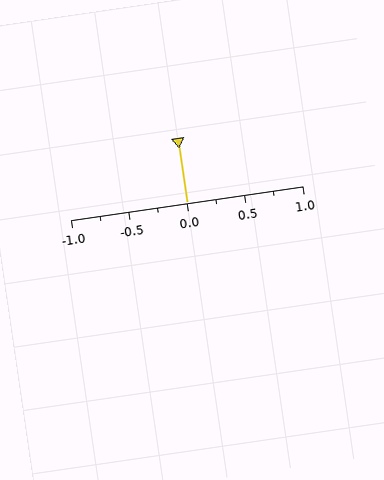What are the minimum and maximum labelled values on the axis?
The axis runs from -1.0 to 1.0.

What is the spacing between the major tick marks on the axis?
The major ticks are spaced 0.5 apart.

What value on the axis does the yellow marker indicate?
The marker indicates approximately 0.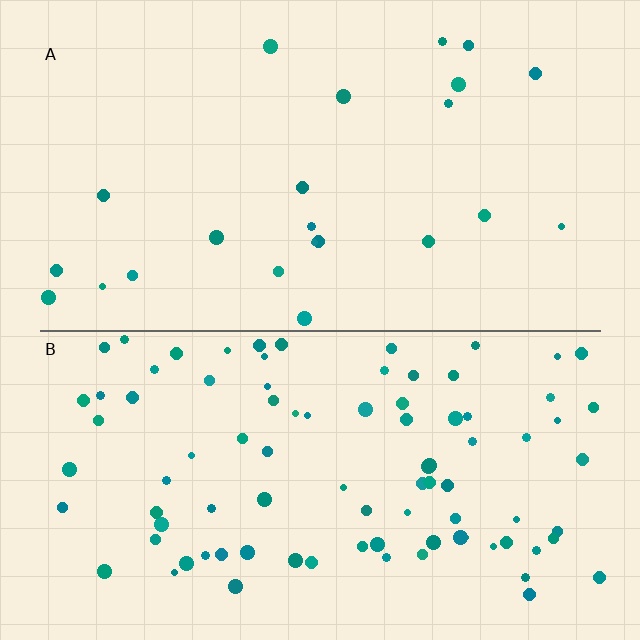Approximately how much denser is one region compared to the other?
Approximately 3.9× — region B over region A.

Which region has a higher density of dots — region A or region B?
B (the bottom).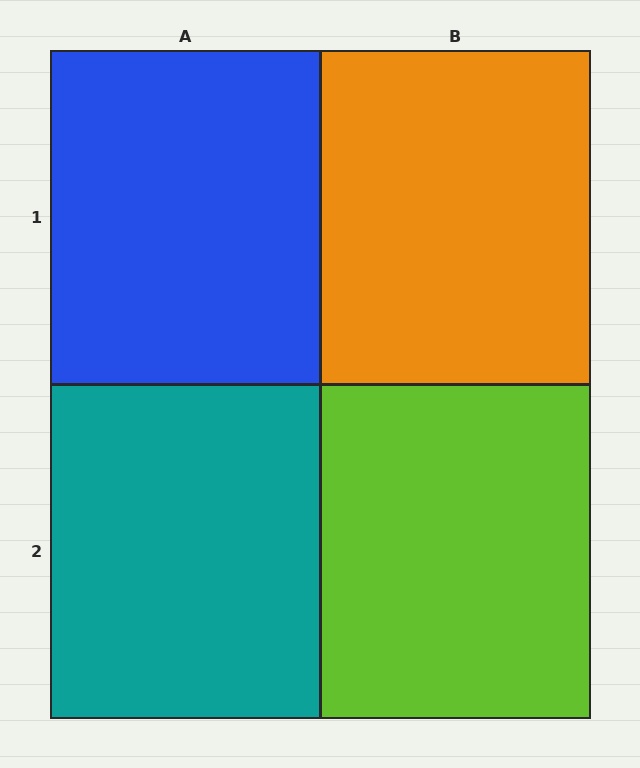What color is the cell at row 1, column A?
Blue.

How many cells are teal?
1 cell is teal.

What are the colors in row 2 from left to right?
Teal, lime.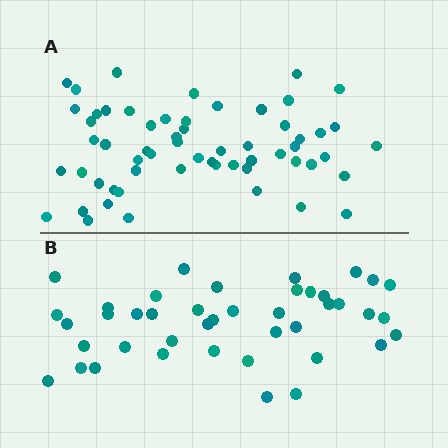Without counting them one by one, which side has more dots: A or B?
Region A (the top region) has more dots.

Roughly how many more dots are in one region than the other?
Region A has approximately 15 more dots than region B.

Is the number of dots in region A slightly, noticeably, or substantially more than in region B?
Region A has noticeably more, but not dramatically so. The ratio is roughly 1.4 to 1.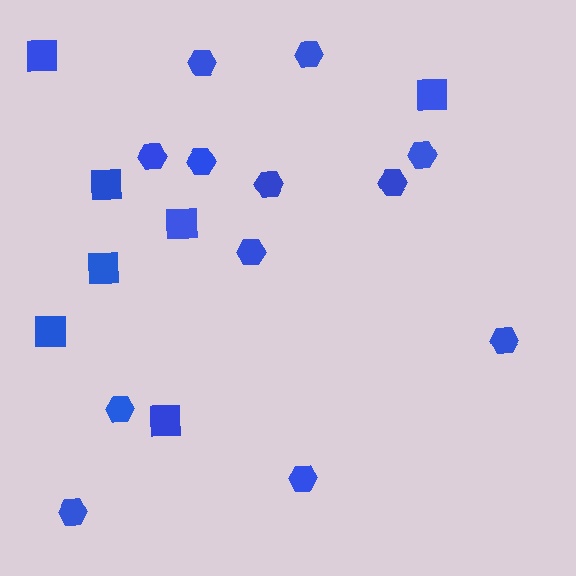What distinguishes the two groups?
There are 2 groups: one group of squares (7) and one group of hexagons (12).